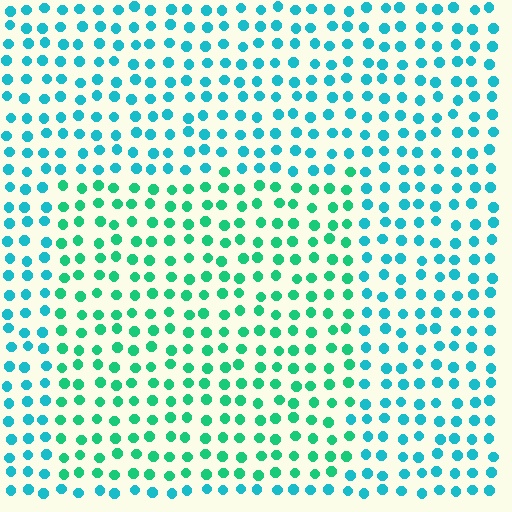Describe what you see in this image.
The image is filled with small cyan elements in a uniform arrangement. A rectangle-shaped region is visible where the elements are tinted to a slightly different hue, forming a subtle color boundary.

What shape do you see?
I see a rectangle.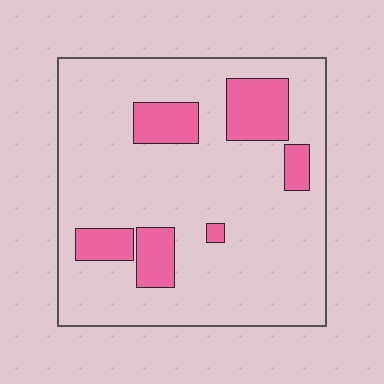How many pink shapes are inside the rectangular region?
6.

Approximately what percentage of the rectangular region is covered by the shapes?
Approximately 15%.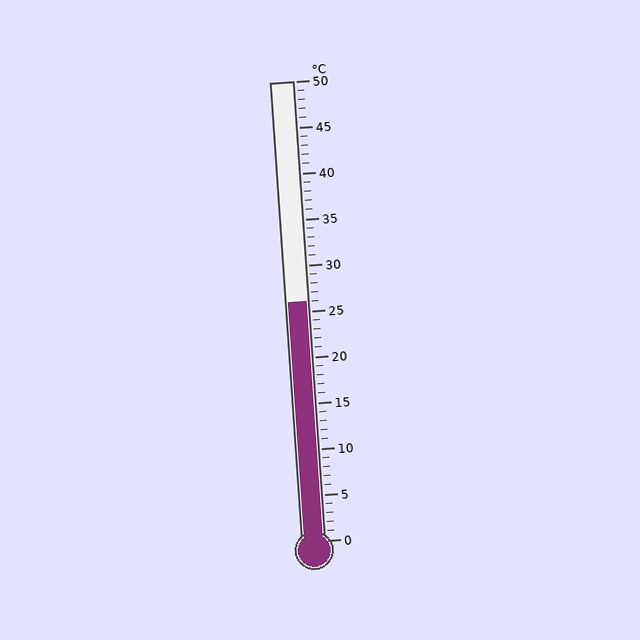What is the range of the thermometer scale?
The thermometer scale ranges from 0°C to 50°C.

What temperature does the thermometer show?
The thermometer shows approximately 26°C.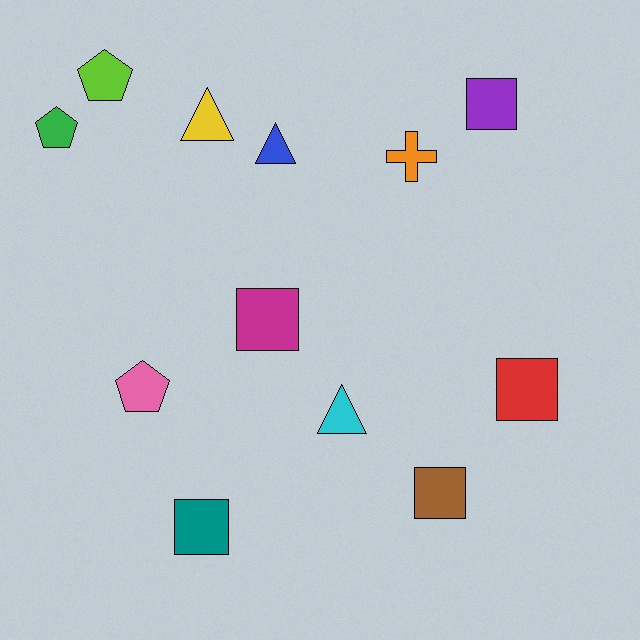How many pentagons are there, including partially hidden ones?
There are 3 pentagons.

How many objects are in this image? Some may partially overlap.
There are 12 objects.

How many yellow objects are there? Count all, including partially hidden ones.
There is 1 yellow object.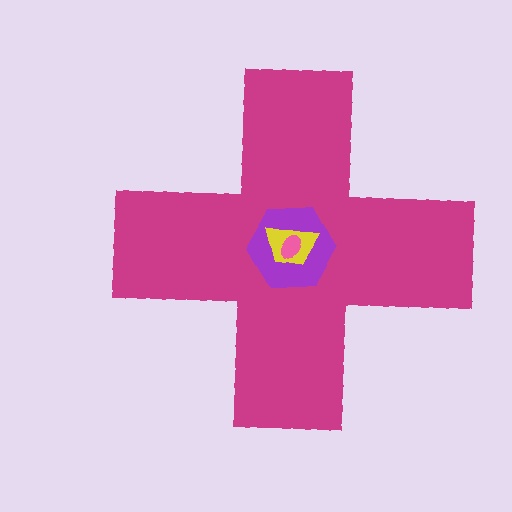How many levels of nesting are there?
4.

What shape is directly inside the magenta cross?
The purple hexagon.